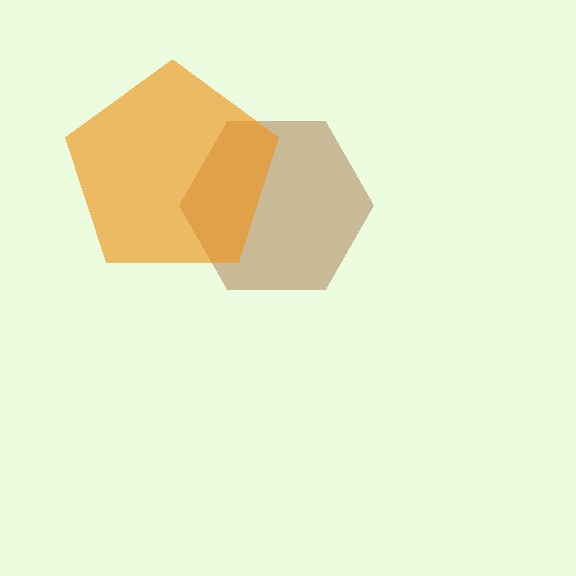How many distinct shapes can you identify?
There are 2 distinct shapes: a brown hexagon, an orange pentagon.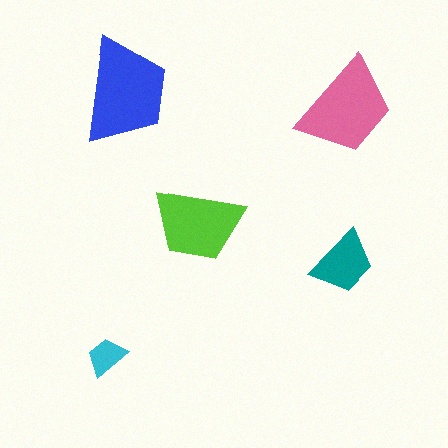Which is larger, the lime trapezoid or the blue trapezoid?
The blue one.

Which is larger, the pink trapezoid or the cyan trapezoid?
The pink one.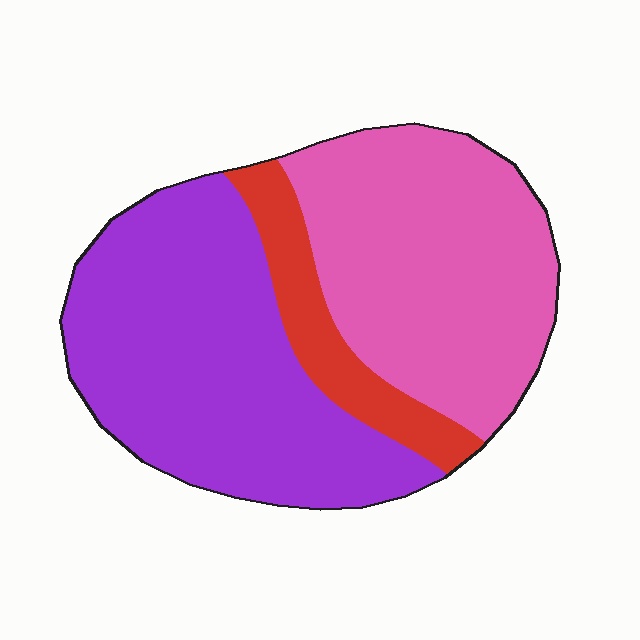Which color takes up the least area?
Red, at roughly 15%.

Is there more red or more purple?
Purple.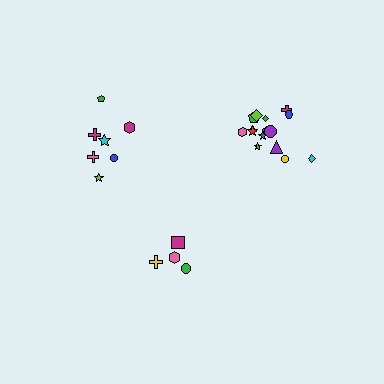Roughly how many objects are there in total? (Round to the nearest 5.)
Roughly 25 objects in total.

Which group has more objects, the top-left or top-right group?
The top-right group.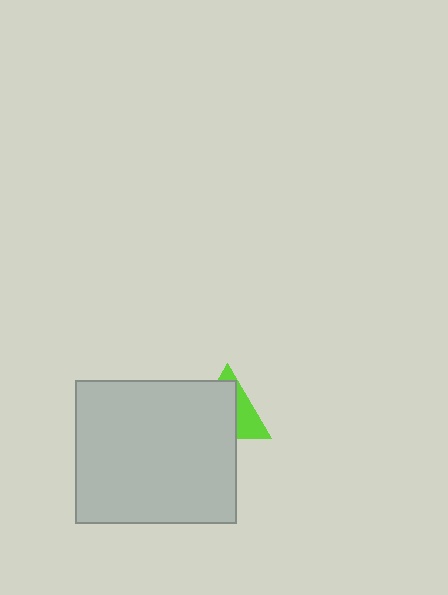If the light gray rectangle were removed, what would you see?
You would see the complete lime triangle.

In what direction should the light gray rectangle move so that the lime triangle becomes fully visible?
The light gray rectangle should move toward the lower-left. That is the shortest direction to clear the overlap and leave the lime triangle fully visible.